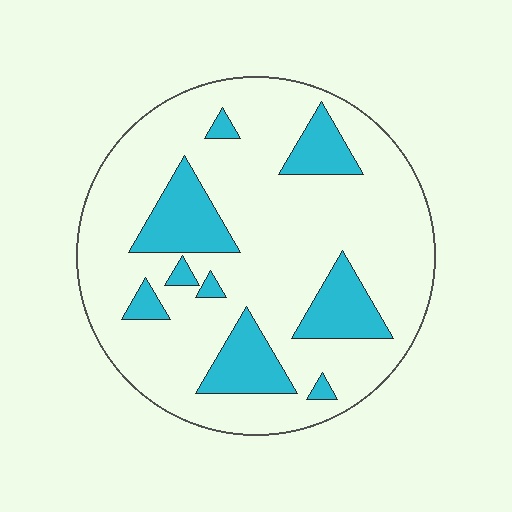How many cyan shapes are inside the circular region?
9.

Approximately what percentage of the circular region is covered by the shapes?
Approximately 20%.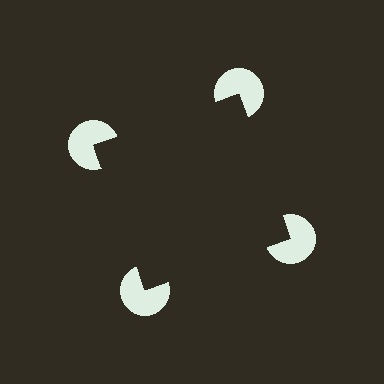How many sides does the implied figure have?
4 sides.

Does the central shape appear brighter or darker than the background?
It typically appears slightly darker than the background, even though no actual brightness change is drawn.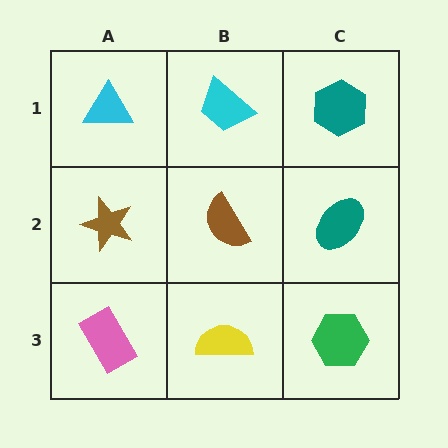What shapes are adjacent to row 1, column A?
A brown star (row 2, column A), a cyan trapezoid (row 1, column B).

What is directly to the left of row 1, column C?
A cyan trapezoid.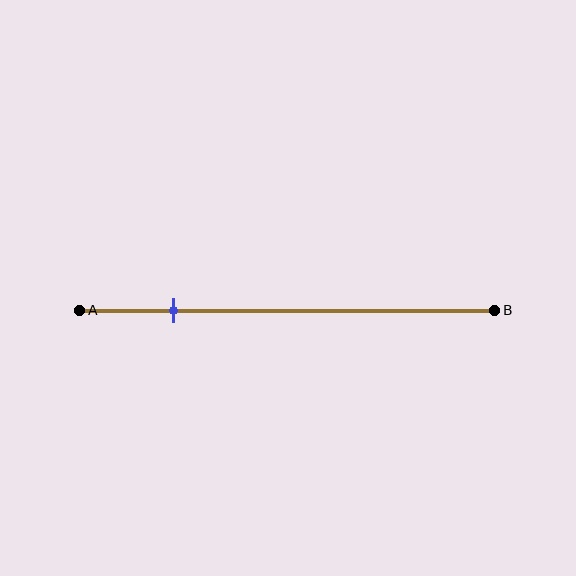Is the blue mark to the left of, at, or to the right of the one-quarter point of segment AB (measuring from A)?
The blue mark is approximately at the one-quarter point of segment AB.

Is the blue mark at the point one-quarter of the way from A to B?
Yes, the mark is approximately at the one-quarter point.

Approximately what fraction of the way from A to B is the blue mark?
The blue mark is approximately 25% of the way from A to B.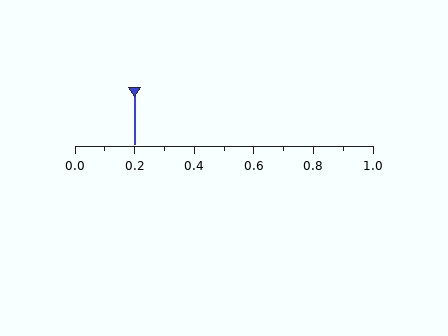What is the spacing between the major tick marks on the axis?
The major ticks are spaced 0.2 apart.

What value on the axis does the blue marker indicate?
The marker indicates approximately 0.2.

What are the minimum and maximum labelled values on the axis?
The axis runs from 0.0 to 1.0.